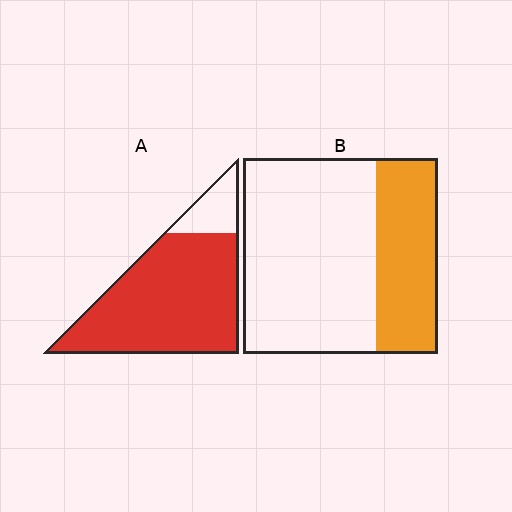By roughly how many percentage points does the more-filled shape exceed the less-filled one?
By roughly 55 percentage points (A over B).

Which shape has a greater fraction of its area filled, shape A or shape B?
Shape A.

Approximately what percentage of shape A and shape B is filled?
A is approximately 85% and B is approximately 30%.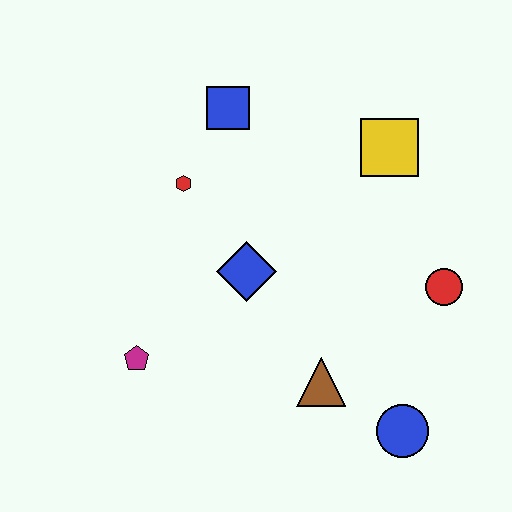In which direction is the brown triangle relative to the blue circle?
The brown triangle is to the left of the blue circle.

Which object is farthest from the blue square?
The blue circle is farthest from the blue square.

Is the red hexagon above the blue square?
No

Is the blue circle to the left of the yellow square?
No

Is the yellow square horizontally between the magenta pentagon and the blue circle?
Yes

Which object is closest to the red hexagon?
The blue square is closest to the red hexagon.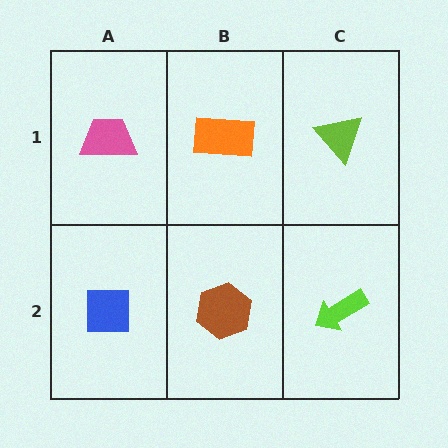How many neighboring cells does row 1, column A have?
2.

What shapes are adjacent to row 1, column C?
A lime arrow (row 2, column C), an orange rectangle (row 1, column B).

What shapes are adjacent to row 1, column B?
A brown hexagon (row 2, column B), a pink trapezoid (row 1, column A), a lime triangle (row 1, column C).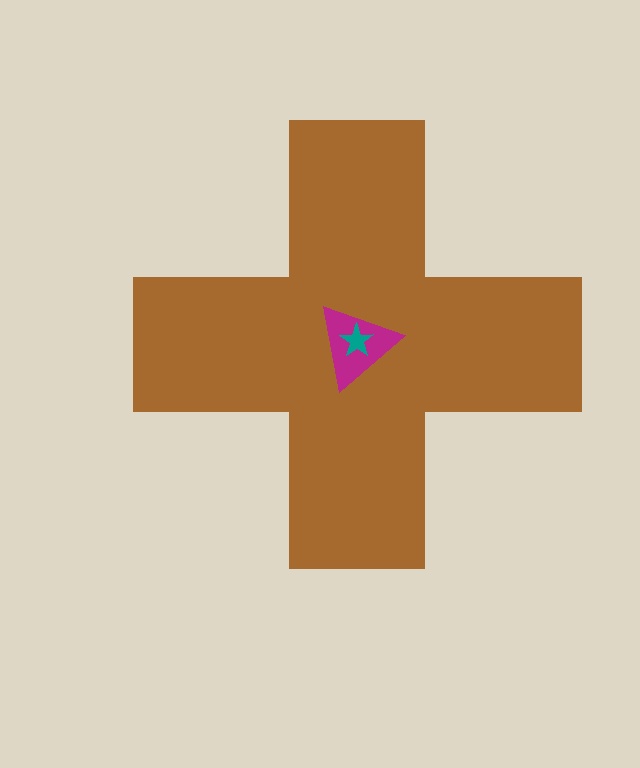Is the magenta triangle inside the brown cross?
Yes.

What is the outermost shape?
The brown cross.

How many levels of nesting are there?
3.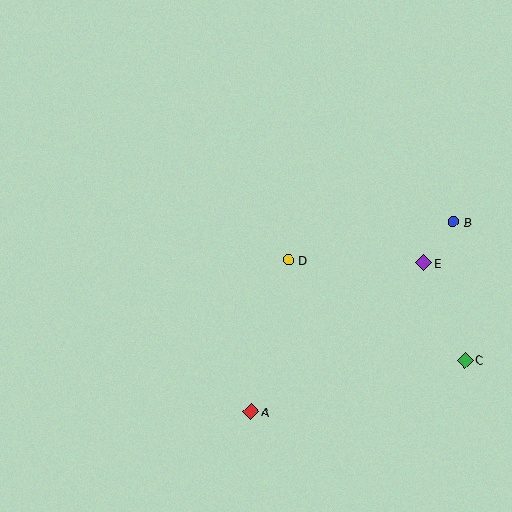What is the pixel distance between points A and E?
The distance between A and E is 227 pixels.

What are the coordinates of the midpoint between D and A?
The midpoint between D and A is at (270, 336).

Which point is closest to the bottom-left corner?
Point A is closest to the bottom-left corner.